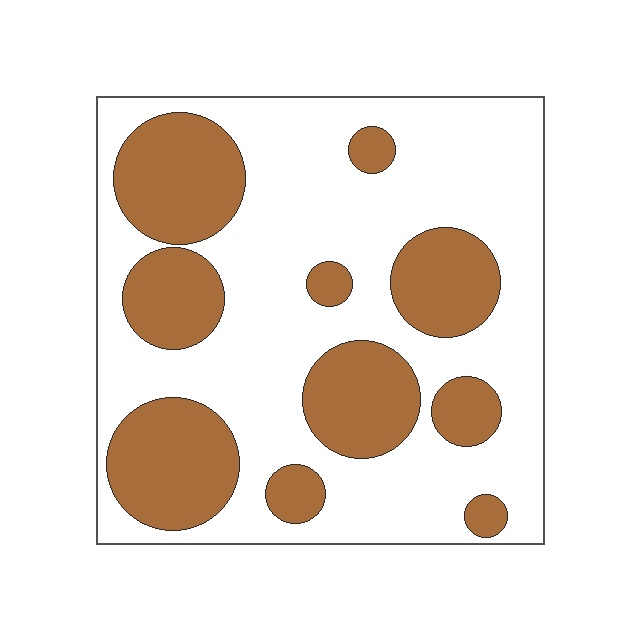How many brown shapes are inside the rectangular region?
10.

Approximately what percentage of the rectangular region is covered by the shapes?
Approximately 35%.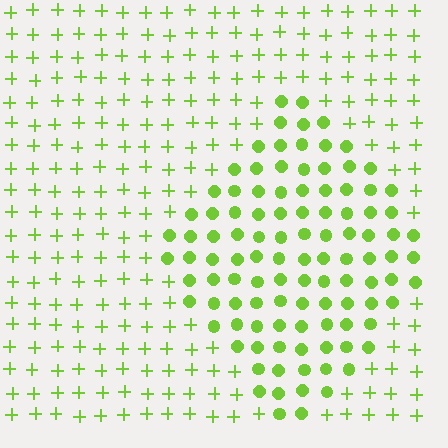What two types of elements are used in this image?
The image uses circles inside the diamond region and plus signs outside it.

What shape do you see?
I see a diamond.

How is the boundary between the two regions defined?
The boundary is defined by a change in element shape: circles inside vs. plus signs outside. All elements share the same color and spacing.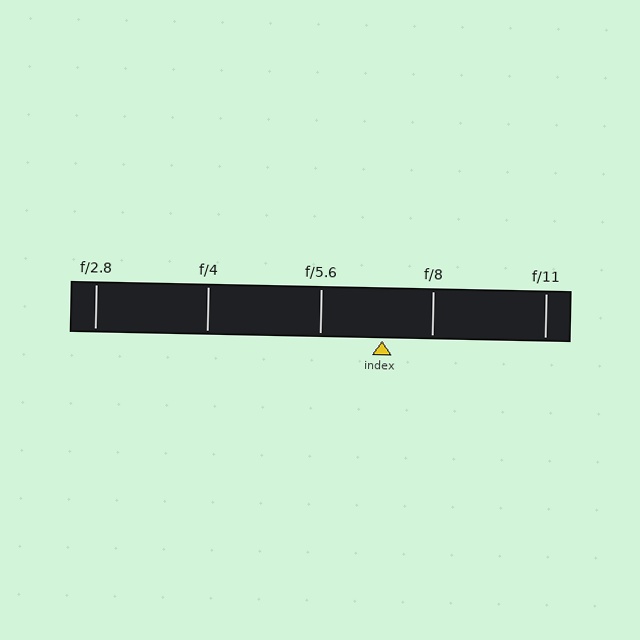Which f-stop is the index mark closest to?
The index mark is closest to f/8.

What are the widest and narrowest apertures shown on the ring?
The widest aperture shown is f/2.8 and the narrowest is f/11.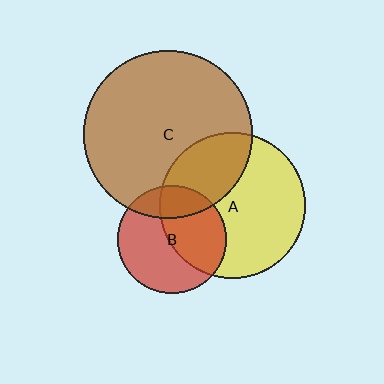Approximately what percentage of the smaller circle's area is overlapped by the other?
Approximately 20%.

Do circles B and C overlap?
Yes.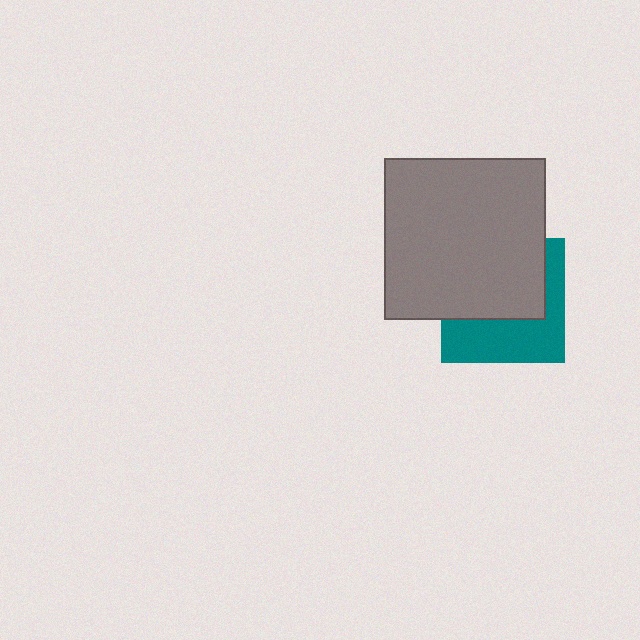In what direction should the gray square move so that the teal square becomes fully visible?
The gray square should move up. That is the shortest direction to clear the overlap and leave the teal square fully visible.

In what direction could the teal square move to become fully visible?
The teal square could move down. That would shift it out from behind the gray square entirely.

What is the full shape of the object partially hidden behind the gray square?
The partially hidden object is a teal square.